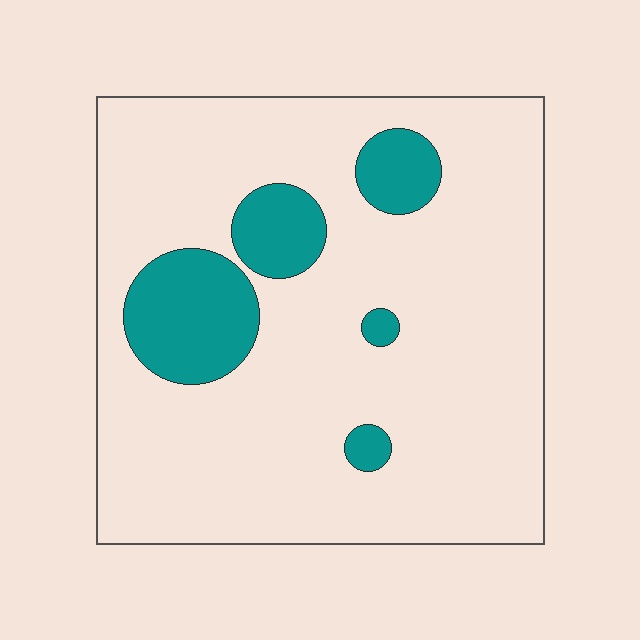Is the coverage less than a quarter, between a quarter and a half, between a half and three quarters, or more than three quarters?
Less than a quarter.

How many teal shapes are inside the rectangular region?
5.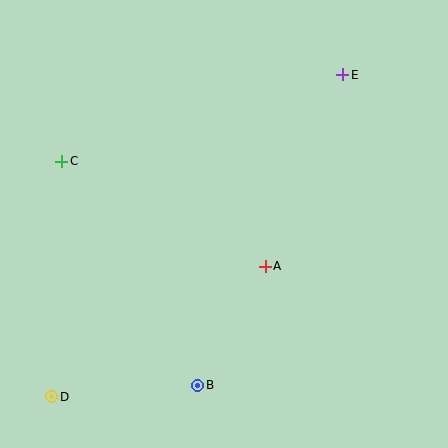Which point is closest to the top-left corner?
Point C is closest to the top-left corner.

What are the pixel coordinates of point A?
Point A is at (265, 266).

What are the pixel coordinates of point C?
Point C is at (62, 161).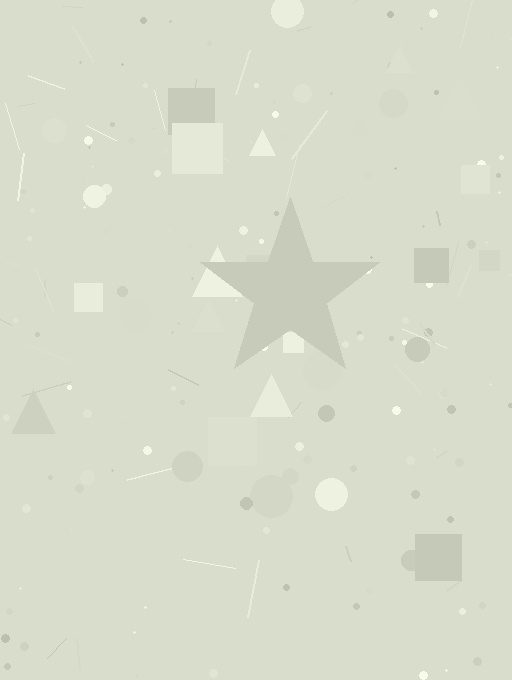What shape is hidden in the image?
A star is hidden in the image.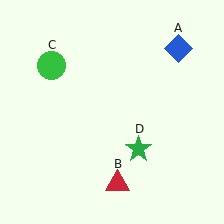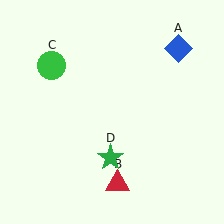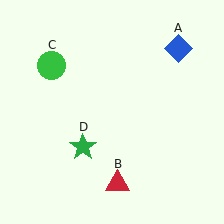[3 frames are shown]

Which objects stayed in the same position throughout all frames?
Blue diamond (object A) and red triangle (object B) and green circle (object C) remained stationary.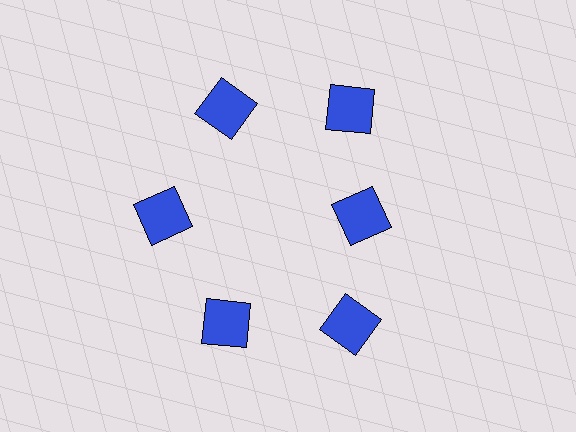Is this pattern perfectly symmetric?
No. The 6 blue squares are arranged in a ring, but one element near the 3 o'clock position is pulled inward toward the center, breaking the 6-fold rotational symmetry.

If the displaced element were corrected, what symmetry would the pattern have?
It would have 6-fold rotational symmetry — the pattern would map onto itself every 60 degrees.